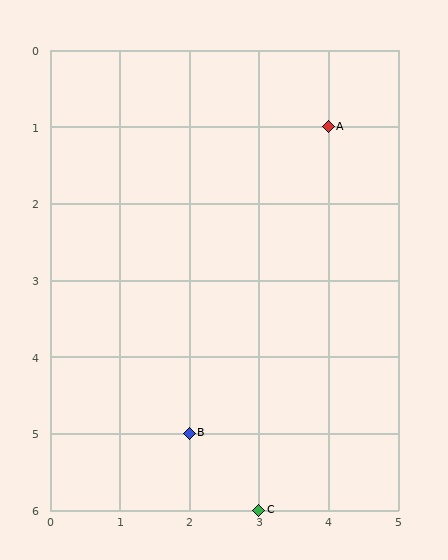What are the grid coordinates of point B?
Point B is at grid coordinates (2, 5).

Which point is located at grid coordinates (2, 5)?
Point B is at (2, 5).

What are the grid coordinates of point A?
Point A is at grid coordinates (4, 1).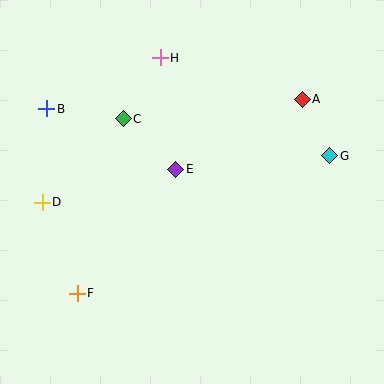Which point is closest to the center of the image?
Point E at (176, 169) is closest to the center.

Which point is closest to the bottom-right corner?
Point G is closest to the bottom-right corner.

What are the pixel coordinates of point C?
Point C is at (123, 119).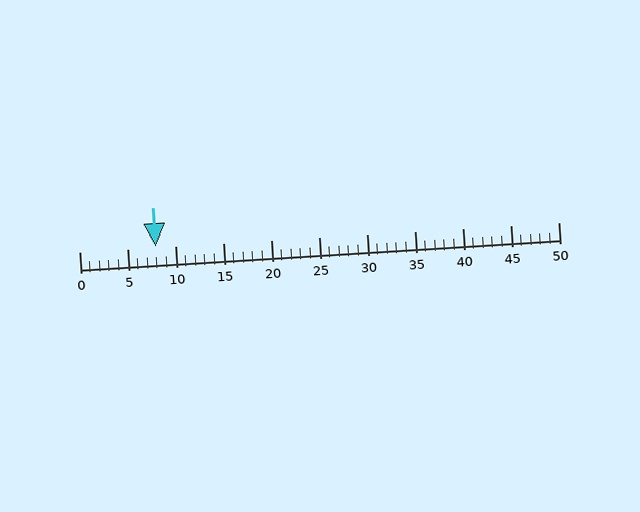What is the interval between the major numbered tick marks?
The major tick marks are spaced 5 units apart.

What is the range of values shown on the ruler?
The ruler shows values from 0 to 50.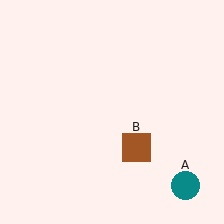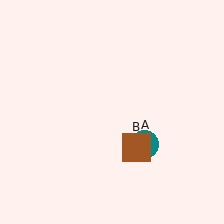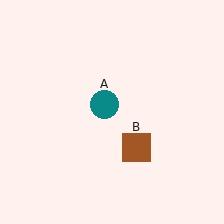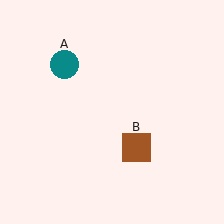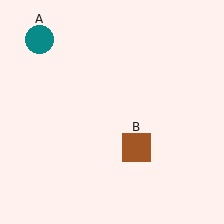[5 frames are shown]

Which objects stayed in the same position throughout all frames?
Brown square (object B) remained stationary.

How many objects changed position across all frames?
1 object changed position: teal circle (object A).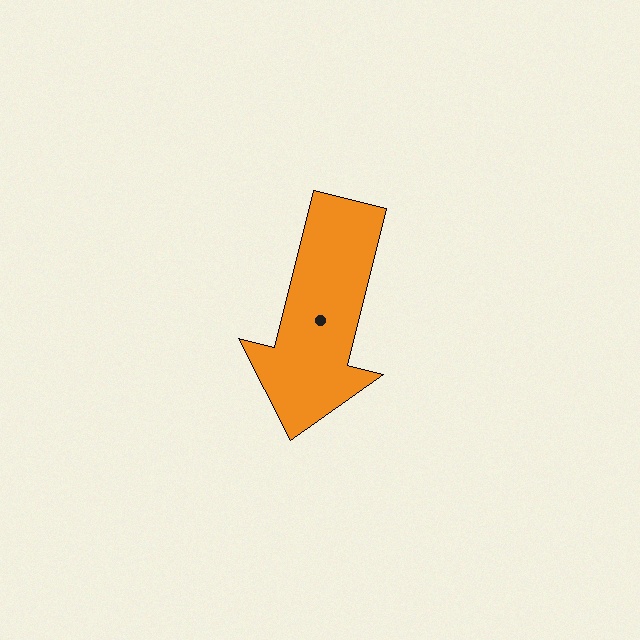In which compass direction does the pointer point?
South.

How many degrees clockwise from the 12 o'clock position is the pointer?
Approximately 194 degrees.